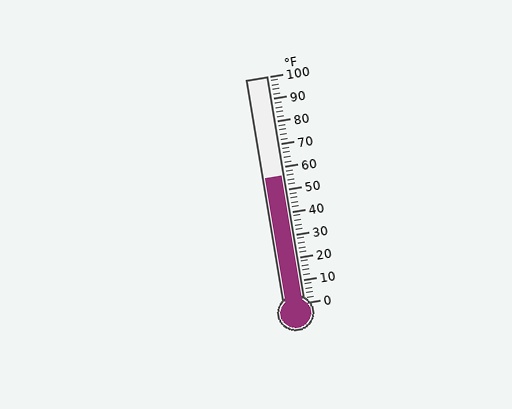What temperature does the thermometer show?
The thermometer shows approximately 56°F.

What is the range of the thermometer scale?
The thermometer scale ranges from 0°F to 100°F.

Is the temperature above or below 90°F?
The temperature is below 90°F.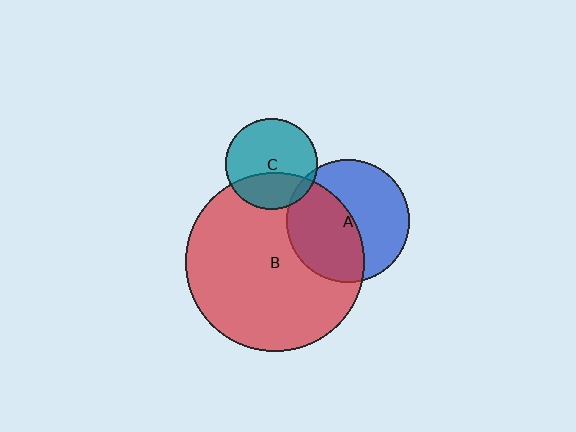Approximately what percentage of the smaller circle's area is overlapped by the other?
Approximately 45%.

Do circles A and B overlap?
Yes.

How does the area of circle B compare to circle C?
Approximately 3.8 times.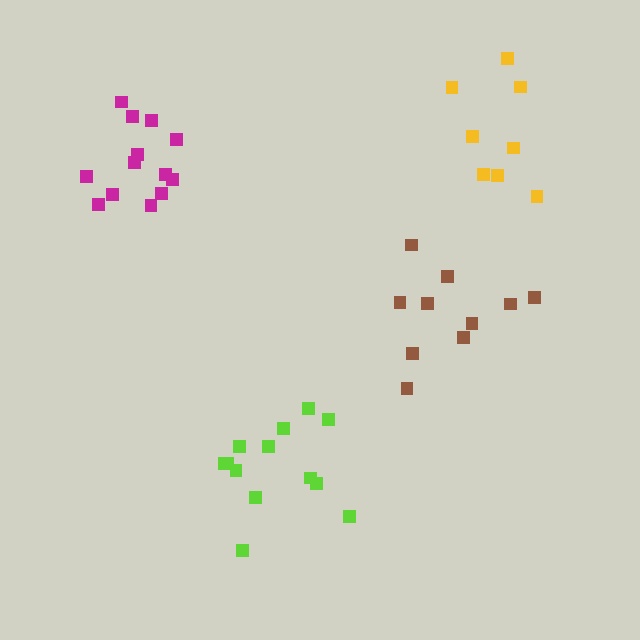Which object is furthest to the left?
The magenta cluster is leftmost.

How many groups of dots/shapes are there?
There are 4 groups.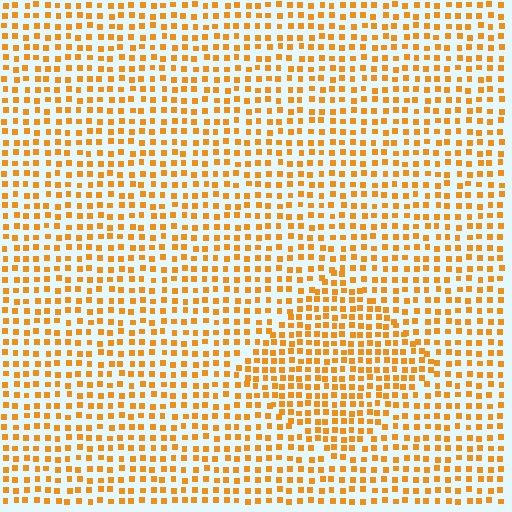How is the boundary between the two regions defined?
The boundary is defined by a change in element density (approximately 1.5x ratio). All elements are the same color, size, and shape.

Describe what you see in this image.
The image contains small orange elements arranged at two different densities. A diamond-shaped region is visible where the elements are more densely packed than the surrounding area.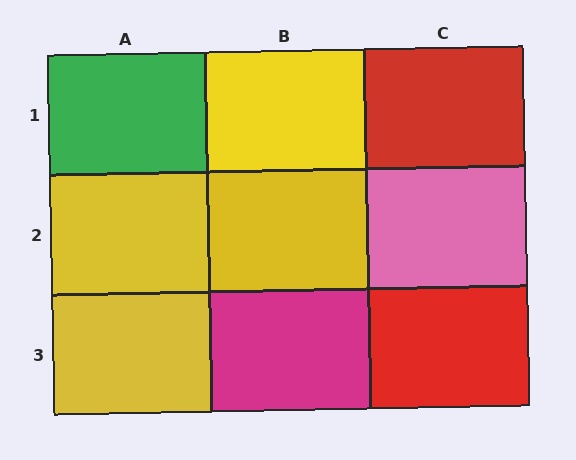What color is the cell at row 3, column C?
Red.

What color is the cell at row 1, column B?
Yellow.